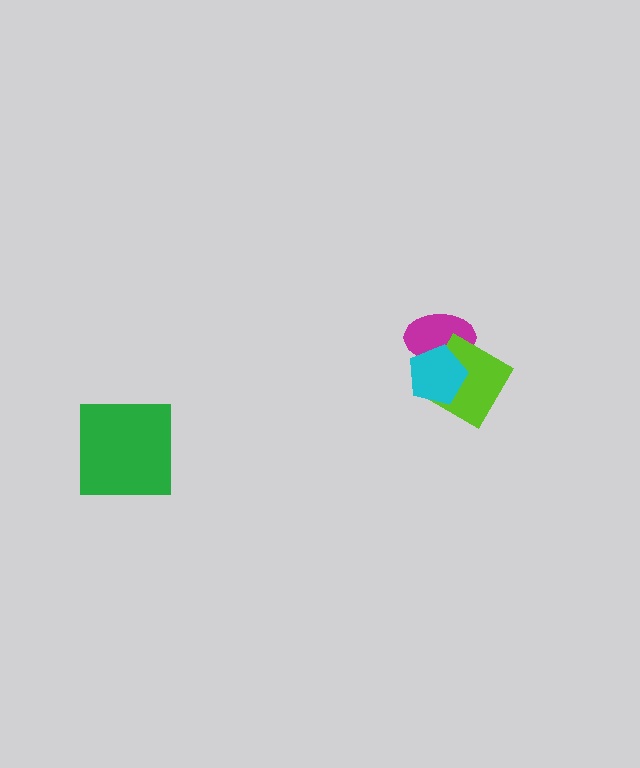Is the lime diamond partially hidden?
Yes, it is partially covered by another shape.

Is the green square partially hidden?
No, no other shape covers it.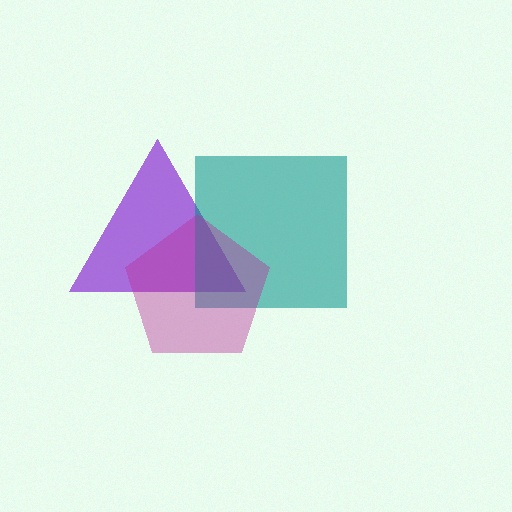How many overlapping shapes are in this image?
There are 3 overlapping shapes in the image.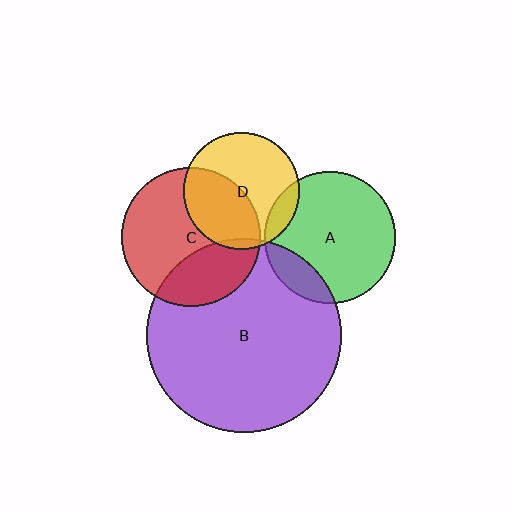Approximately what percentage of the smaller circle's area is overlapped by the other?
Approximately 10%.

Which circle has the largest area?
Circle B (purple).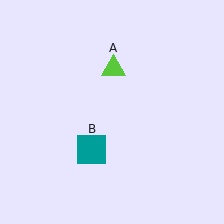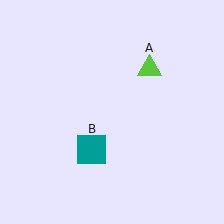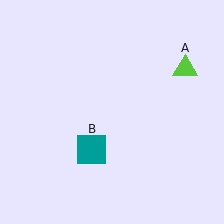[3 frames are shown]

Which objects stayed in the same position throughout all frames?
Teal square (object B) remained stationary.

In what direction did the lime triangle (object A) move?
The lime triangle (object A) moved right.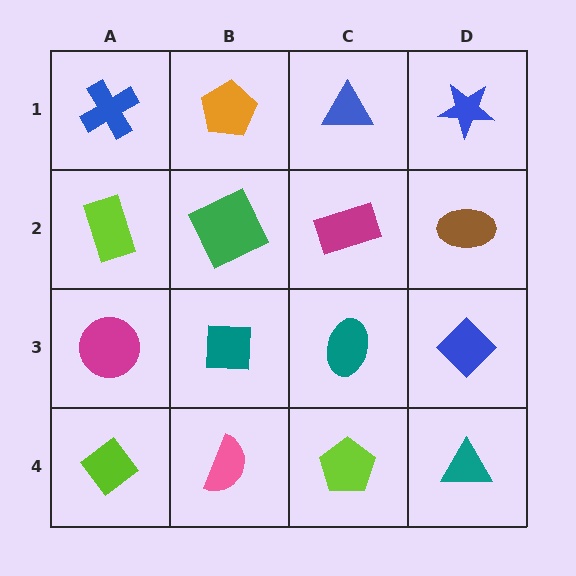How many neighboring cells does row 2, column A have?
3.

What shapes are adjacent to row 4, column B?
A teal square (row 3, column B), a lime diamond (row 4, column A), a lime pentagon (row 4, column C).